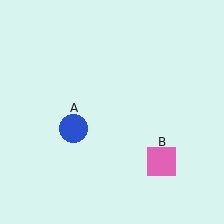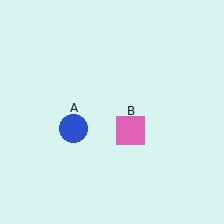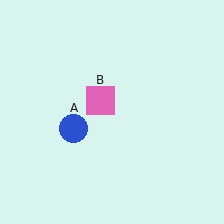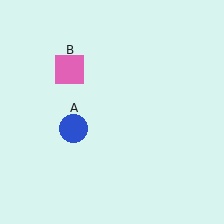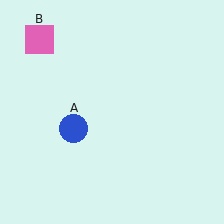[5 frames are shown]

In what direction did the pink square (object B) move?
The pink square (object B) moved up and to the left.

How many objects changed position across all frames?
1 object changed position: pink square (object B).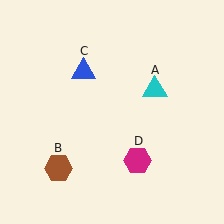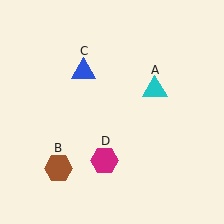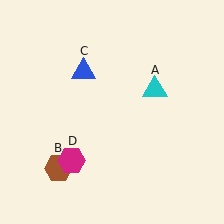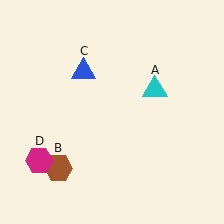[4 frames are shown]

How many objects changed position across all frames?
1 object changed position: magenta hexagon (object D).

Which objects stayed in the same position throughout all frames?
Cyan triangle (object A) and brown hexagon (object B) and blue triangle (object C) remained stationary.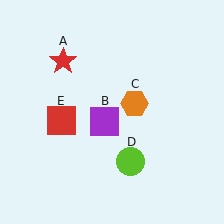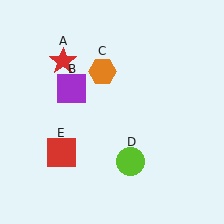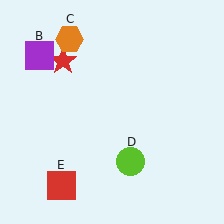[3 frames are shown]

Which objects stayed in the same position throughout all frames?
Red star (object A) and lime circle (object D) remained stationary.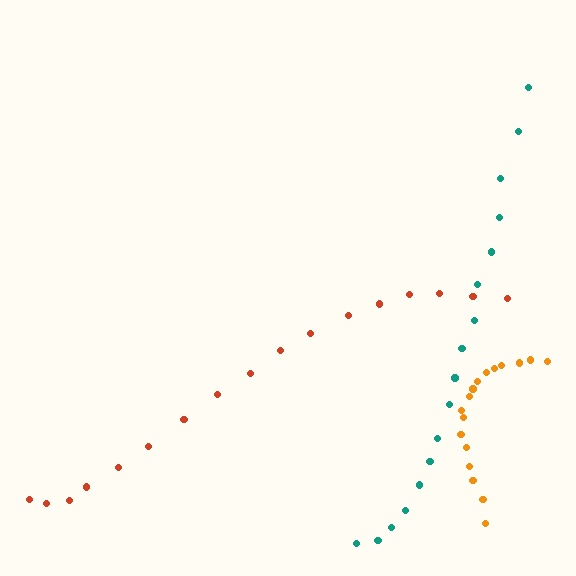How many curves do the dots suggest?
There are 3 distinct paths.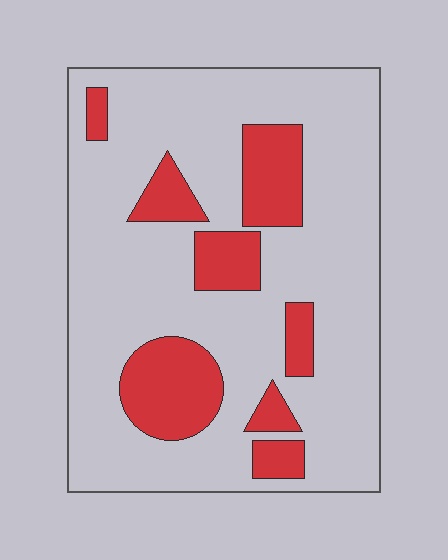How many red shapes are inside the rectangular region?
8.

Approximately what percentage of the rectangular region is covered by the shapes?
Approximately 20%.